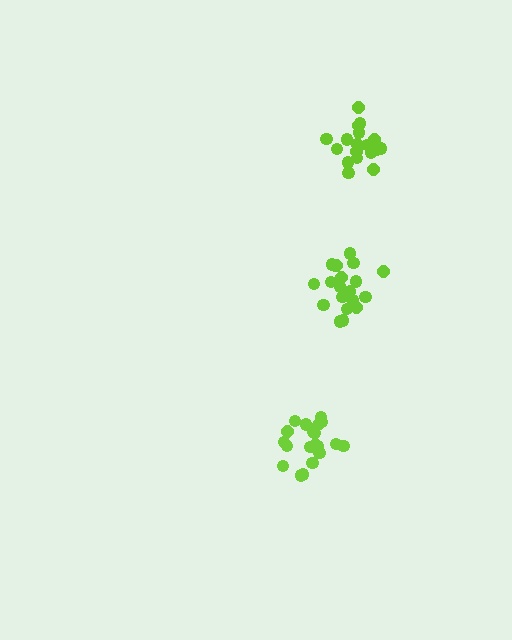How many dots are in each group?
Group 1: 21 dots, Group 2: 20 dots, Group 3: 21 dots (62 total).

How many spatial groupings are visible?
There are 3 spatial groupings.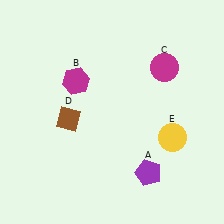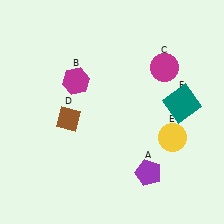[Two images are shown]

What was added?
A teal square (F) was added in Image 2.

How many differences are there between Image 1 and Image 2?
There is 1 difference between the two images.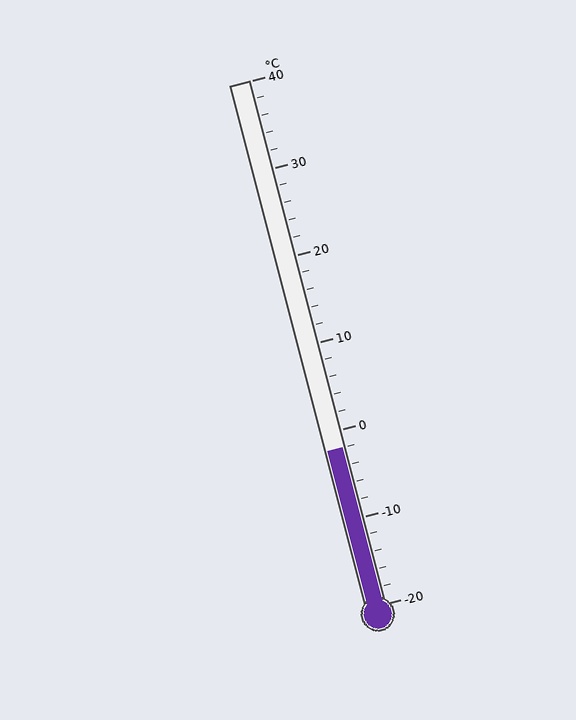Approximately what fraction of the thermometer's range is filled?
The thermometer is filled to approximately 30% of its range.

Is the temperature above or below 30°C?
The temperature is below 30°C.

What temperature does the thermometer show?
The thermometer shows approximately -2°C.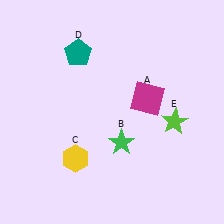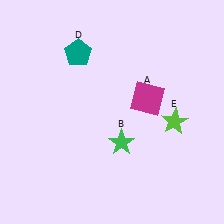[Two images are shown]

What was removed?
The yellow hexagon (C) was removed in Image 2.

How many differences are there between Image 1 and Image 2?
There is 1 difference between the two images.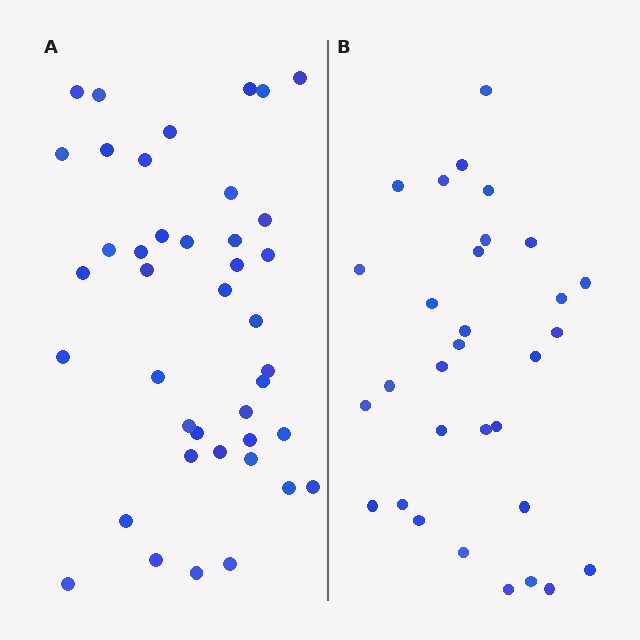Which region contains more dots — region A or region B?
Region A (the left region) has more dots.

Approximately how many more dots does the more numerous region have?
Region A has roughly 10 or so more dots than region B.